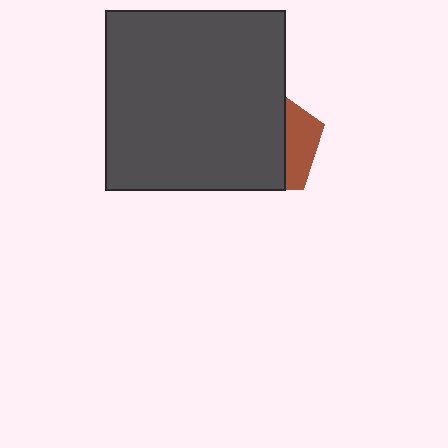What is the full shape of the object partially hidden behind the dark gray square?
The partially hidden object is a brown pentagon.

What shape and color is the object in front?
The object in front is a dark gray square.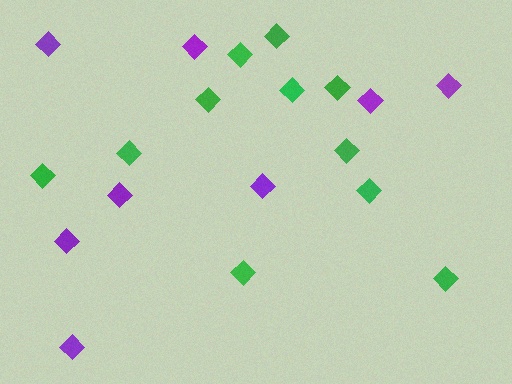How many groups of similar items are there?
There are 2 groups: one group of purple diamonds (8) and one group of green diamonds (11).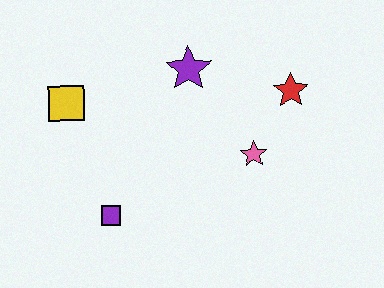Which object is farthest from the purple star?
The purple square is farthest from the purple star.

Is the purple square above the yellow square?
No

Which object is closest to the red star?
The pink star is closest to the red star.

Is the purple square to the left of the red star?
Yes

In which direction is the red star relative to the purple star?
The red star is to the right of the purple star.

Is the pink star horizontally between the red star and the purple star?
Yes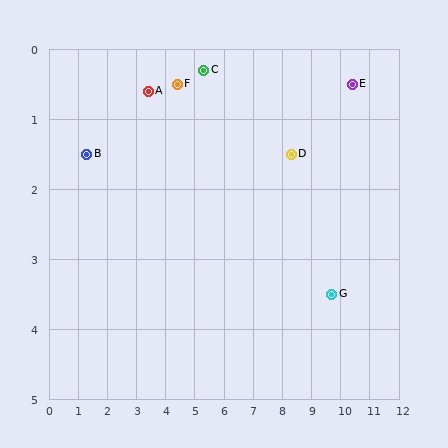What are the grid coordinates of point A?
Point A is at approximately (3.4, 0.6).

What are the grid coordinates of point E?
Point E is at approximately (10.4, 0.5).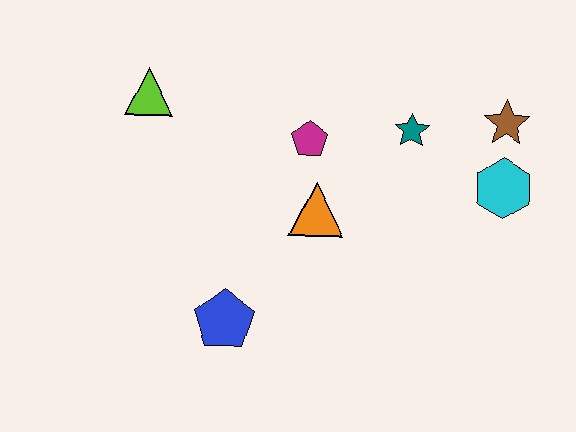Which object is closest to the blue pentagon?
The orange triangle is closest to the blue pentagon.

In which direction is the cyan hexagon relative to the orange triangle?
The cyan hexagon is to the right of the orange triangle.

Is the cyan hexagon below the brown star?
Yes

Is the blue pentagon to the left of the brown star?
Yes